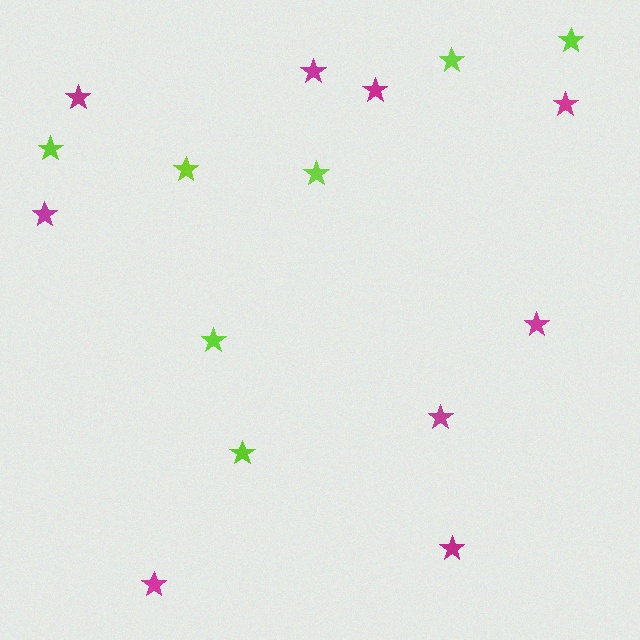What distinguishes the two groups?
There are 2 groups: one group of lime stars (7) and one group of magenta stars (9).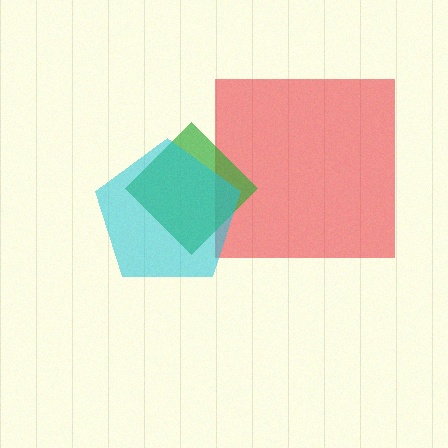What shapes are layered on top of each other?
The layered shapes are: a red square, a green diamond, a cyan pentagon.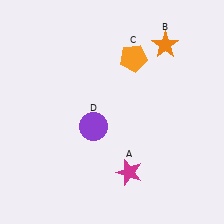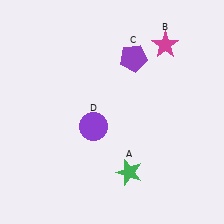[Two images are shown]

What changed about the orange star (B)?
In Image 1, B is orange. In Image 2, it changed to magenta.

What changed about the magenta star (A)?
In Image 1, A is magenta. In Image 2, it changed to green.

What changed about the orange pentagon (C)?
In Image 1, C is orange. In Image 2, it changed to purple.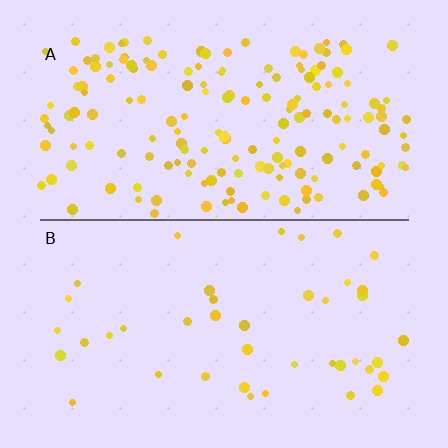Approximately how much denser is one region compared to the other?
Approximately 4.2× — region A over region B.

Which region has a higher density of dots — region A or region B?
A (the top).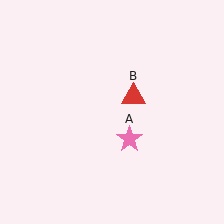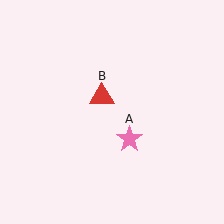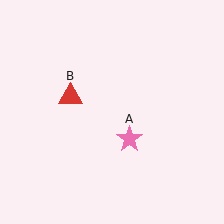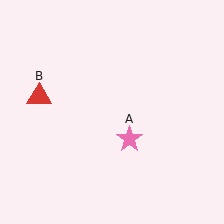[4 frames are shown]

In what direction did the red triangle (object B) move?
The red triangle (object B) moved left.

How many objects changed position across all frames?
1 object changed position: red triangle (object B).